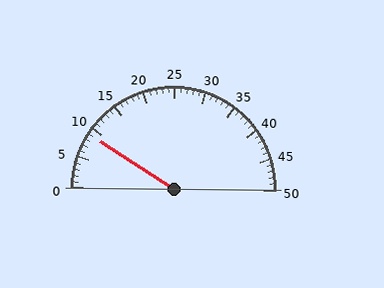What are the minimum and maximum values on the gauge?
The gauge ranges from 0 to 50.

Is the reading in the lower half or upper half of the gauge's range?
The reading is in the lower half of the range (0 to 50).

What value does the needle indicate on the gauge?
The needle indicates approximately 9.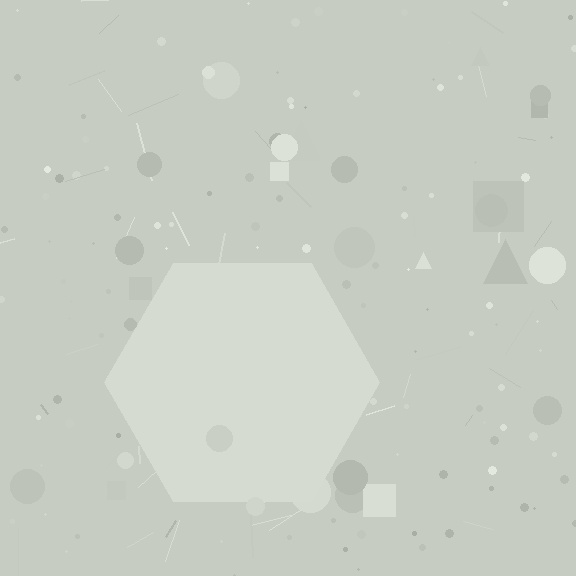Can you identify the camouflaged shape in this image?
The camouflaged shape is a hexagon.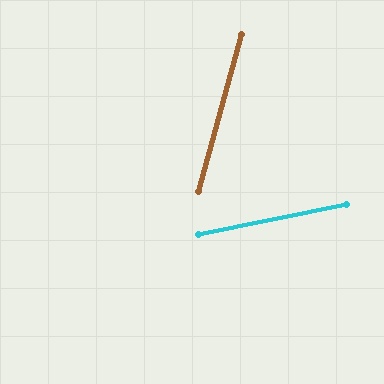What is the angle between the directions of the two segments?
Approximately 63 degrees.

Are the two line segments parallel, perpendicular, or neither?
Neither parallel nor perpendicular — they differ by about 63°.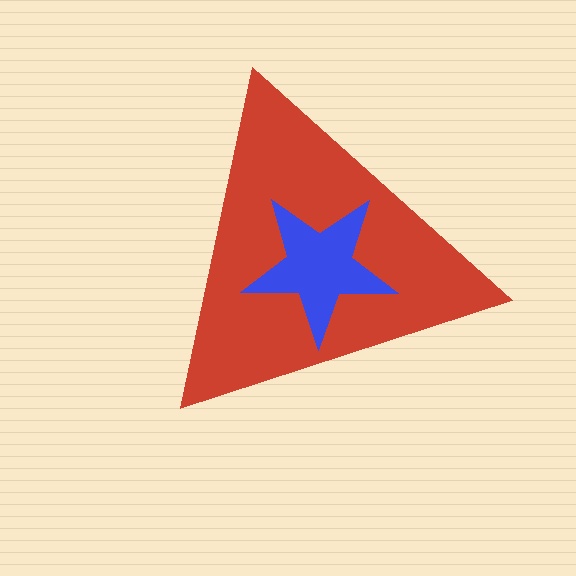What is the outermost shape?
The red triangle.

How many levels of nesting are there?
2.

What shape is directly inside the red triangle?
The blue star.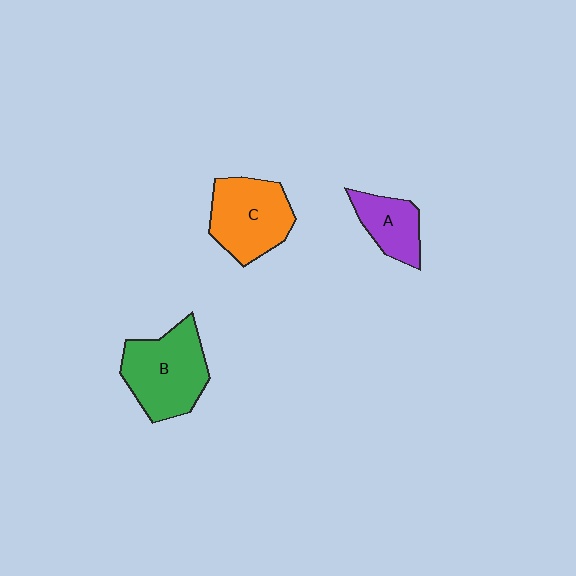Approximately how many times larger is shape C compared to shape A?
Approximately 1.6 times.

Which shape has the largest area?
Shape B (green).